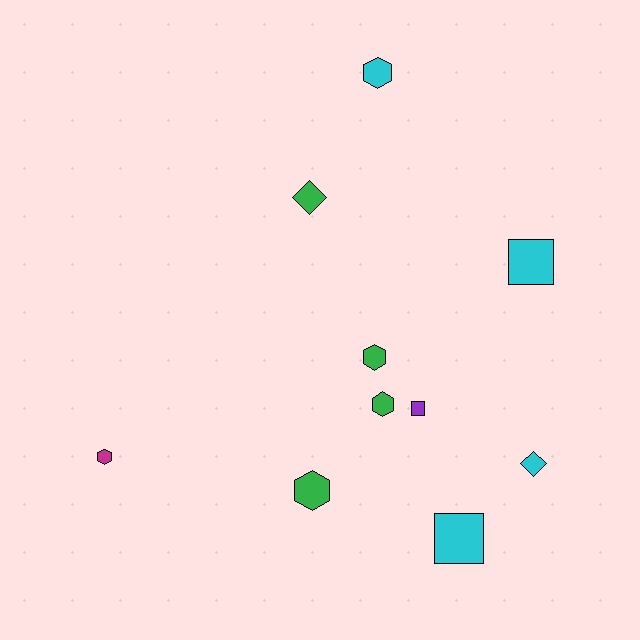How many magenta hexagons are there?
There is 1 magenta hexagon.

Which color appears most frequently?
Cyan, with 4 objects.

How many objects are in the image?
There are 10 objects.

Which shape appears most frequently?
Hexagon, with 5 objects.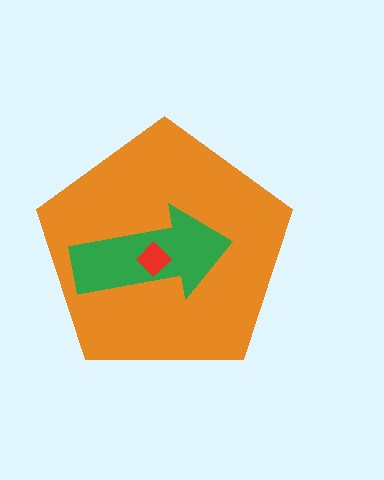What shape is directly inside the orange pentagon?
The green arrow.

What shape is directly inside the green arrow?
The red diamond.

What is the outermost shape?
The orange pentagon.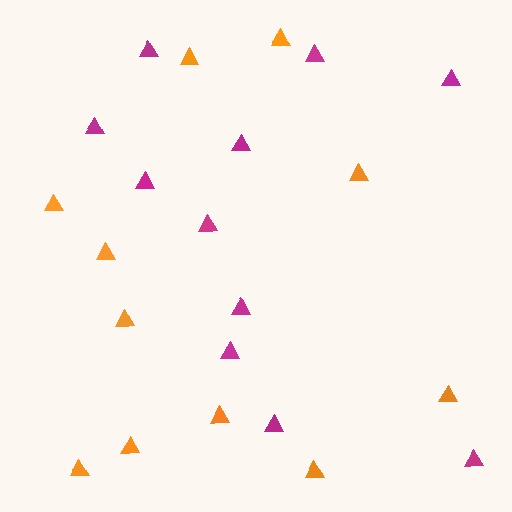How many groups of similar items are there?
There are 2 groups: one group of orange triangles (11) and one group of magenta triangles (11).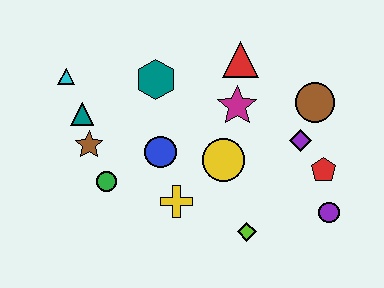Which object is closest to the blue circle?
The yellow cross is closest to the blue circle.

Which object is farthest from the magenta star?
The cyan triangle is farthest from the magenta star.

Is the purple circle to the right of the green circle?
Yes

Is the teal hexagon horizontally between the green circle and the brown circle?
Yes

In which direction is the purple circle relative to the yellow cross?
The purple circle is to the right of the yellow cross.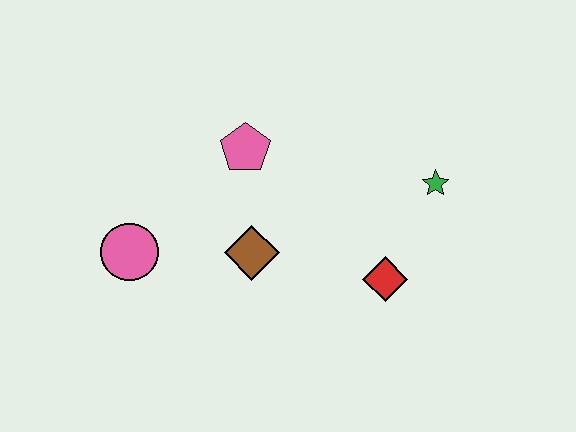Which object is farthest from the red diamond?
The pink circle is farthest from the red diamond.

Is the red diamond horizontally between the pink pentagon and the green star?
Yes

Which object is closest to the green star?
The red diamond is closest to the green star.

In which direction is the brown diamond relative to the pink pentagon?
The brown diamond is below the pink pentagon.